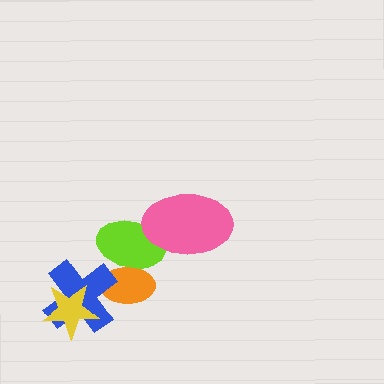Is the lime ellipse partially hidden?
Yes, it is partially covered by another shape.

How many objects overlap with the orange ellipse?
2 objects overlap with the orange ellipse.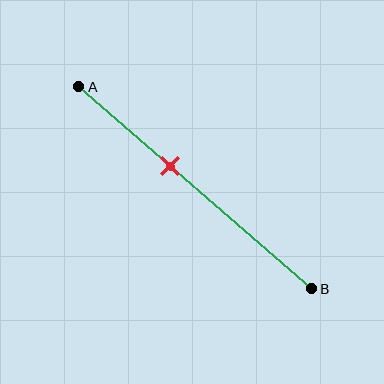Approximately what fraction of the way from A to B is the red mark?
The red mark is approximately 40% of the way from A to B.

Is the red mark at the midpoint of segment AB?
No, the mark is at about 40% from A, not at the 50% midpoint.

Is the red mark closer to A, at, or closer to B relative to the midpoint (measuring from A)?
The red mark is closer to point A than the midpoint of segment AB.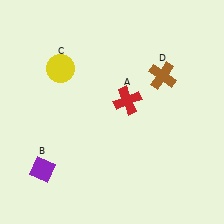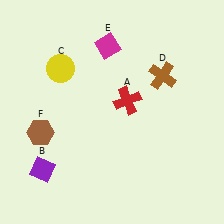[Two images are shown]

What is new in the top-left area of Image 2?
A magenta diamond (E) was added in the top-left area of Image 2.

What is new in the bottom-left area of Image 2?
A brown hexagon (F) was added in the bottom-left area of Image 2.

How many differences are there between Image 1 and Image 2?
There are 2 differences between the two images.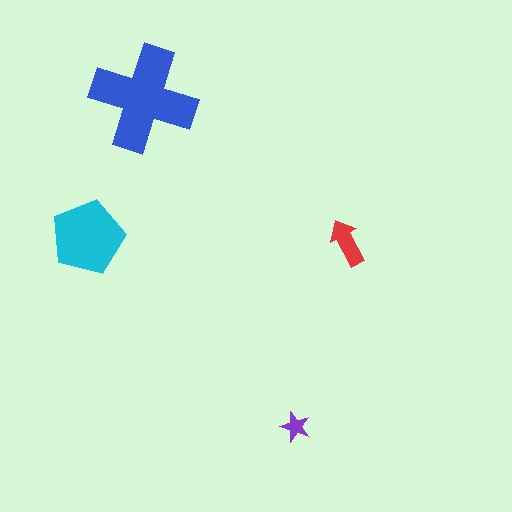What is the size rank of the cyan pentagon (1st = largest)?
2nd.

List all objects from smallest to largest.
The purple star, the red arrow, the cyan pentagon, the blue cross.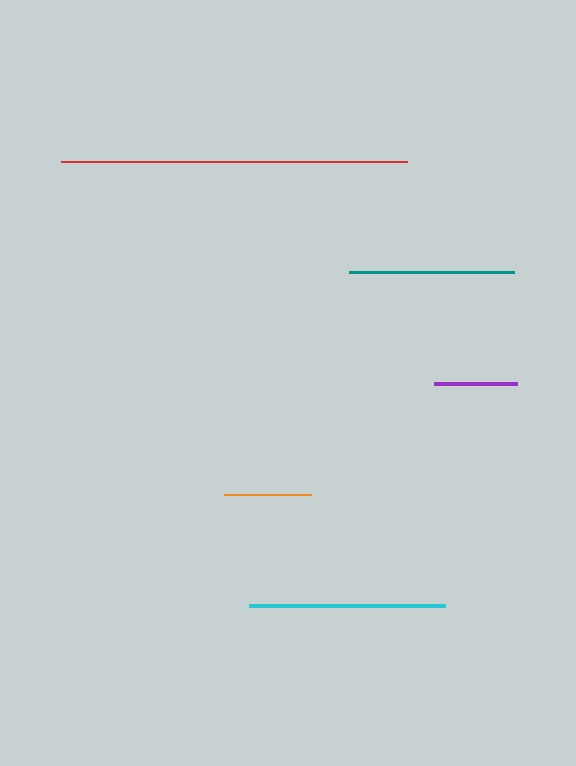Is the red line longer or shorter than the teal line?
The red line is longer than the teal line.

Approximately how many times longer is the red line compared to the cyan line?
The red line is approximately 1.8 times the length of the cyan line.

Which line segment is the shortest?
The purple line is the shortest at approximately 83 pixels.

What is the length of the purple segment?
The purple segment is approximately 83 pixels long.